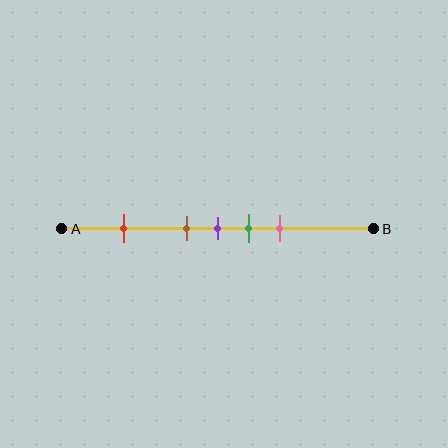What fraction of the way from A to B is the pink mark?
The pink mark is approximately 70% (0.7) of the way from A to B.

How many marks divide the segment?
There are 5 marks dividing the segment.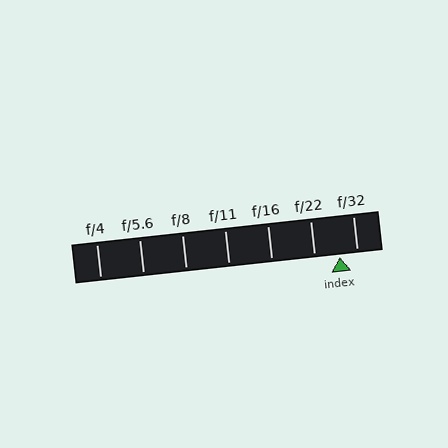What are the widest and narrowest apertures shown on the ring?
The widest aperture shown is f/4 and the narrowest is f/32.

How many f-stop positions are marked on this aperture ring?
There are 7 f-stop positions marked.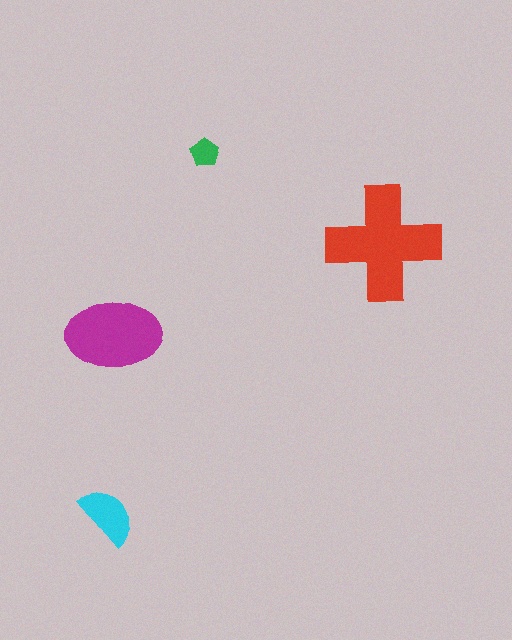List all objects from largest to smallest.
The red cross, the magenta ellipse, the cyan semicircle, the green pentagon.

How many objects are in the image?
There are 4 objects in the image.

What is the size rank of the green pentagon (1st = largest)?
4th.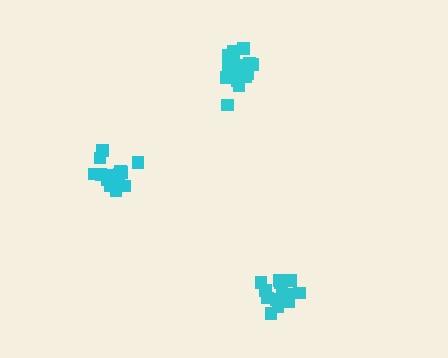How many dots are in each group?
Group 1: 16 dots, Group 2: 15 dots, Group 3: 19 dots (50 total).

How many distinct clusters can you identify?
There are 3 distinct clusters.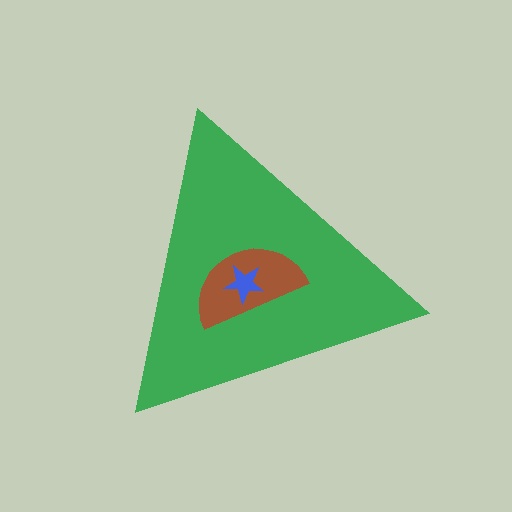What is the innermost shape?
The blue star.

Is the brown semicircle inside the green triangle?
Yes.